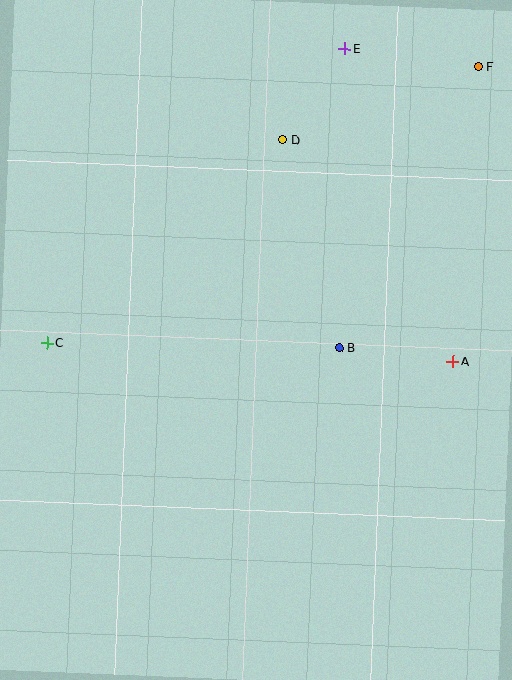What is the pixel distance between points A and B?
The distance between A and B is 115 pixels.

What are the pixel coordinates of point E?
Point E is at (345, 48).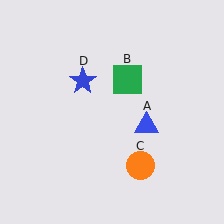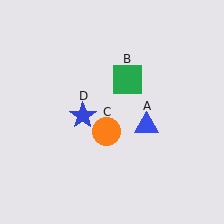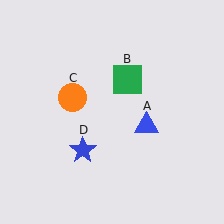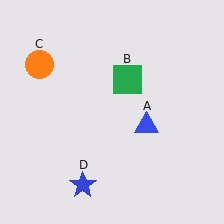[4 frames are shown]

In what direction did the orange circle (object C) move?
The orange circle (object C) moved up and to the left.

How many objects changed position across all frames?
2 objects changed position: orange circle (object C), blue star (object D).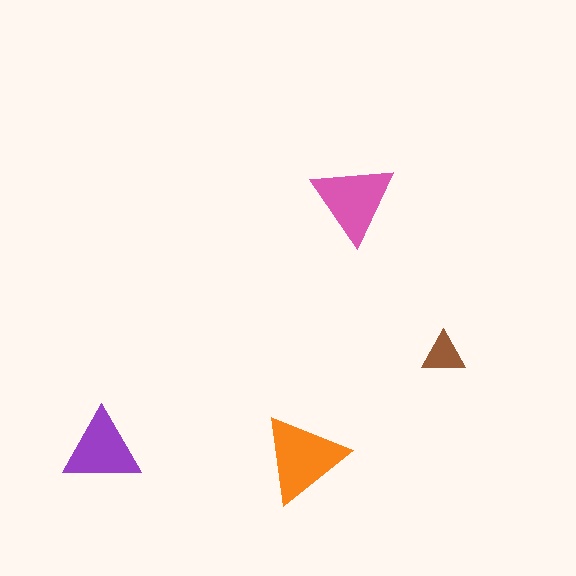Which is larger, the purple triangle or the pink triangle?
The pink one.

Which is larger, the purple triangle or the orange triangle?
The orange one.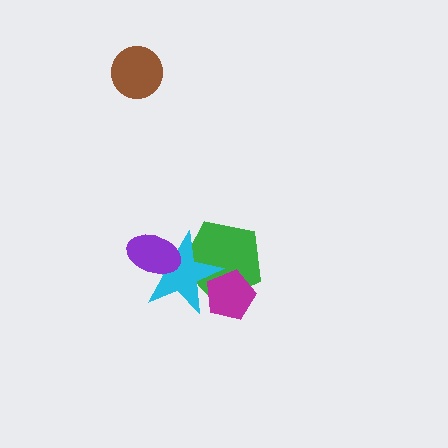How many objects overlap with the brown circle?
0 objects overlap with the brown circle.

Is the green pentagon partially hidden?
Yes, it is partially covered by another shape.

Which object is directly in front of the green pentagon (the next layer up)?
The cyan star is directly in front of the green pentagon.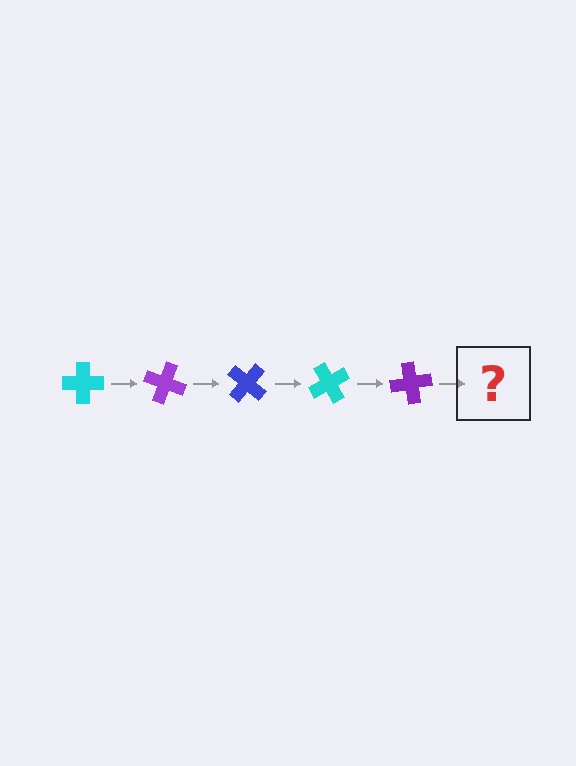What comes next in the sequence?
The next element should be a blue cross, rotated 100 degrees from the start.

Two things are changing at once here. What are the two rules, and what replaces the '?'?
The two rules are that it rotates 20 degrees each step and the color cycles through cyan, purple, and blue. The '?' should be a blue cross, rotated 100 degrees from the start.